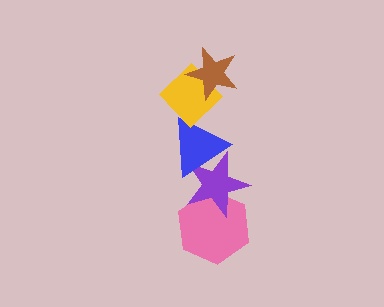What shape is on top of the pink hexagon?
The purple star is on top of the pink hexagon.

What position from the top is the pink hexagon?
The pink hexagon is 5th from the top.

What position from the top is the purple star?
The purple star is 4th from the top.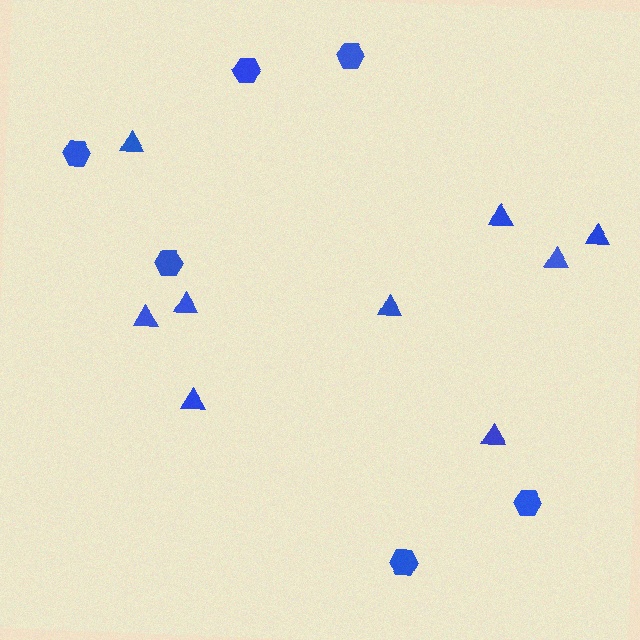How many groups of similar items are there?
There are 2 groups: one group of hexagons (6) and one group of triangles (9).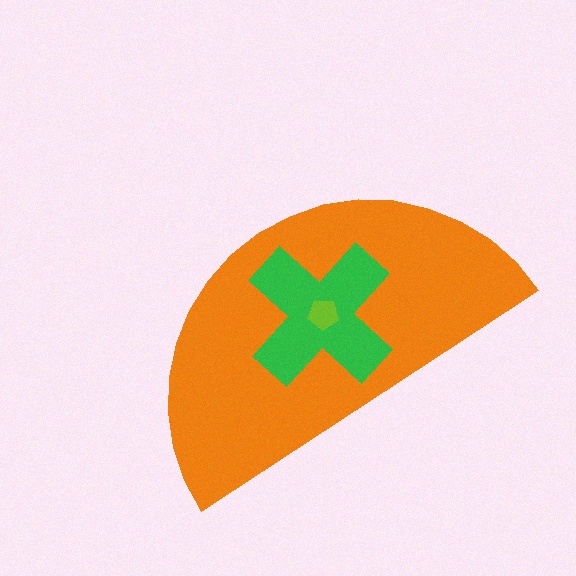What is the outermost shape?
The orange semicircle.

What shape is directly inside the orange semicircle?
The green cross.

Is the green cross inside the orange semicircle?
Yes.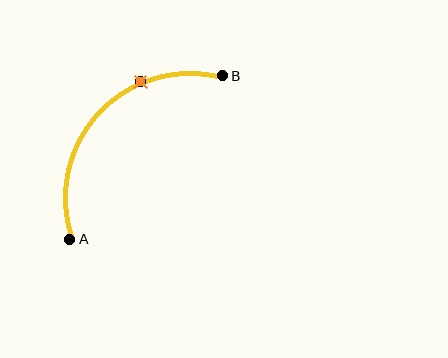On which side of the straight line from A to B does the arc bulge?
The arc bulges above and to the left of the straight line connecting A and B.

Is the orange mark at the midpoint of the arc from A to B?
No. The orange mark lies on the arc but is closer to endpoint B. The arc midpoint would be at the point on the curve equidistant along the arc from both A and B.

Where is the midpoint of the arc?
The arc midpoint is the point on the curve farthest from the straight line joining A and B. It sits above and to the left of that line.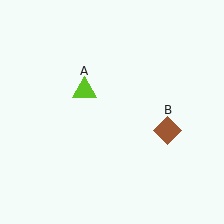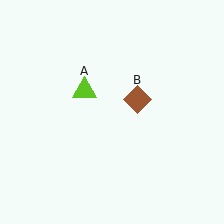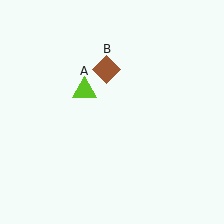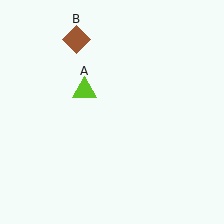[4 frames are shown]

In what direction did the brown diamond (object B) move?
The brown diamond (object B) moved up and to the left.